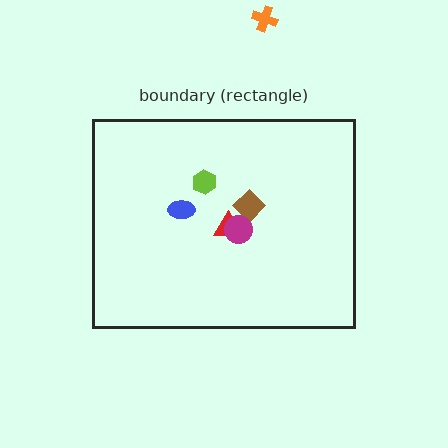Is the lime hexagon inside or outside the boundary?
Inside.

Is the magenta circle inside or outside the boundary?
Inside.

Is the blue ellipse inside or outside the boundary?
Inside.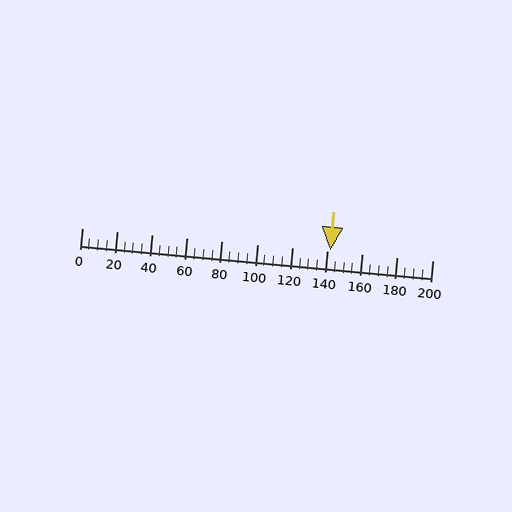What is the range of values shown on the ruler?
The ruler shows values from 0 to 200.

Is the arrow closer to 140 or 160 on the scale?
The arrow is closer to 140.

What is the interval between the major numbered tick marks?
The major tick marks are spaced 20 units apart.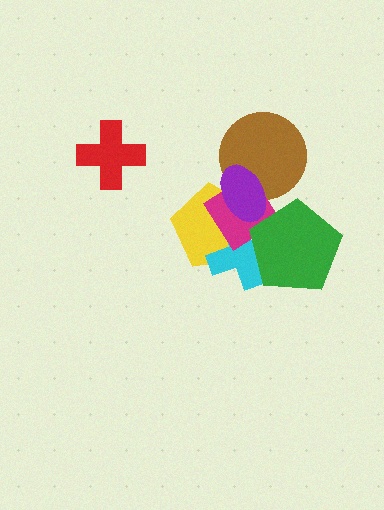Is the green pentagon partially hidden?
No, no other shape covers it.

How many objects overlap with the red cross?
0 objects overlap with the red cross.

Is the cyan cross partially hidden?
Yes, it is partially covered by another shape.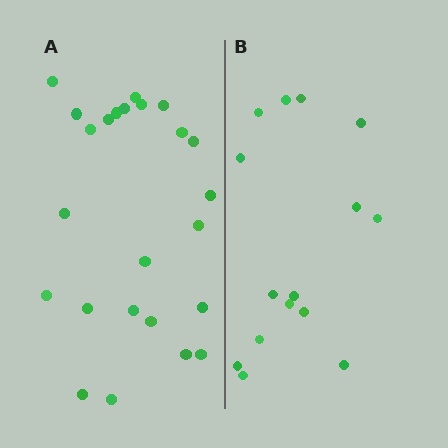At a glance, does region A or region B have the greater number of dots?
Region A (the left region) has more dots.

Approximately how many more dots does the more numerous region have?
Region A has roughly 8 or so more dots than region B.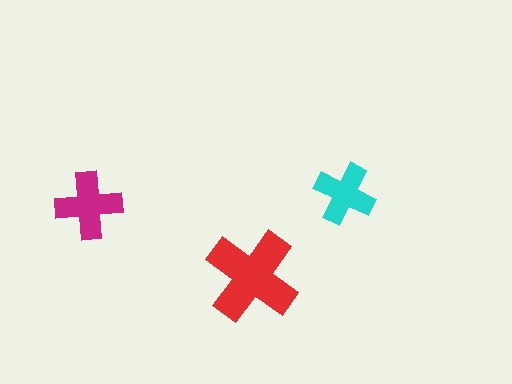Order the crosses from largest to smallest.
the red one, the magenta one, the cyan one.